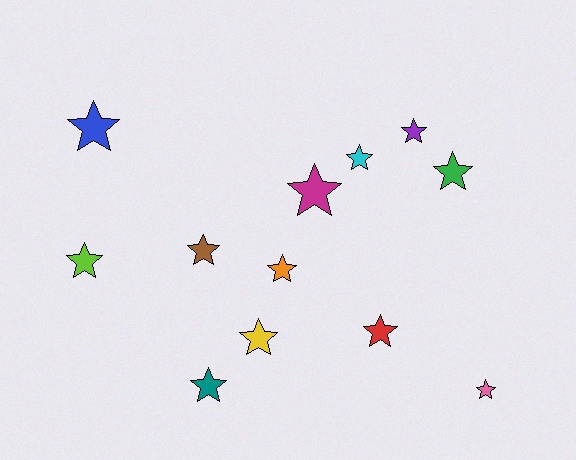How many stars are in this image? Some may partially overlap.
There are 12 stars.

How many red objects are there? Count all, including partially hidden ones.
There is 1 red object.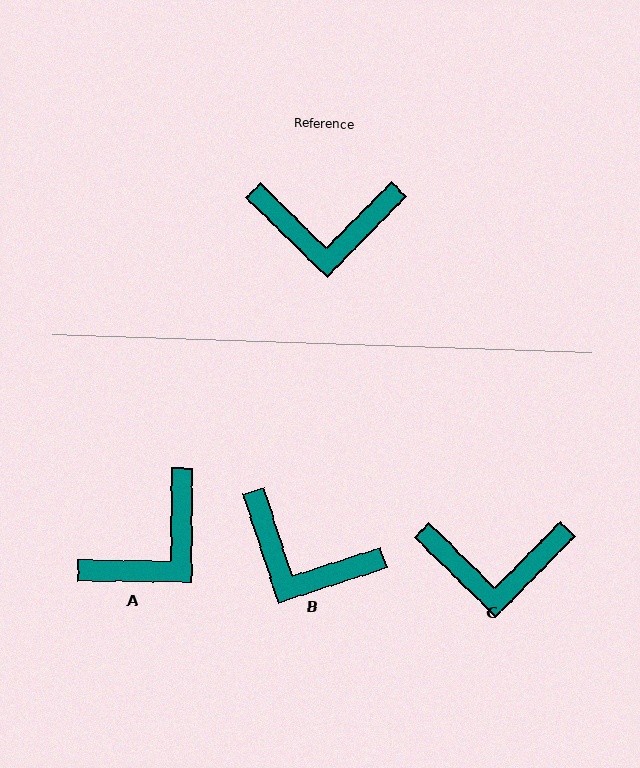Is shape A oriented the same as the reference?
No, it is off by about 44 degrees.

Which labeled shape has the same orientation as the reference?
C.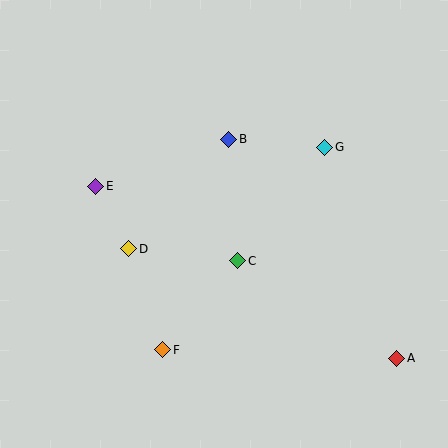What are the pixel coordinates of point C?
Point C is at (238, 261).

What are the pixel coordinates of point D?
Point D is at (129, 249).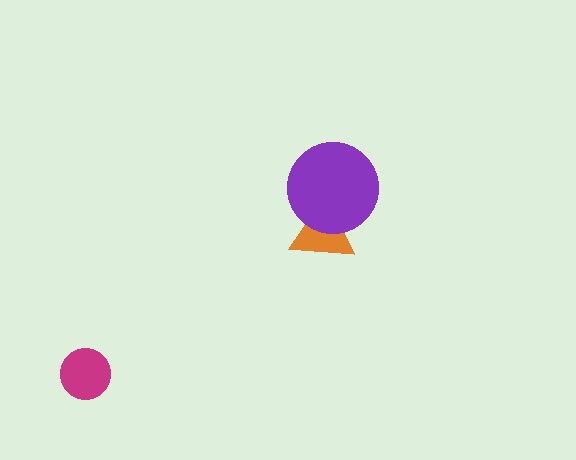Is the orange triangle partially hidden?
Yes, it is partially covered by another shape.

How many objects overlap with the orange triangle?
1 object overlaps with the orange triangle.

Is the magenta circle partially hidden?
No, no other shape covers it.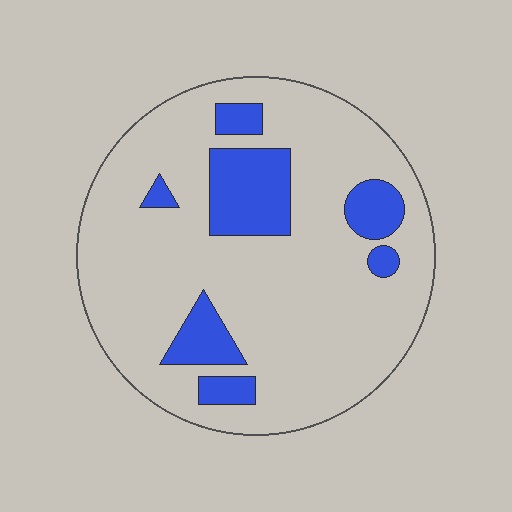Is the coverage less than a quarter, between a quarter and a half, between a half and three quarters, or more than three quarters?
Less than a quarter.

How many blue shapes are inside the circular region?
7.